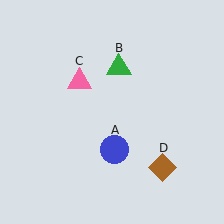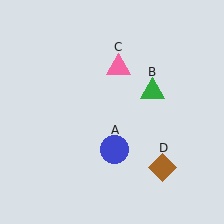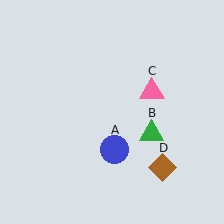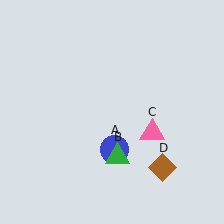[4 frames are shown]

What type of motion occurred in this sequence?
The green triangle (object B), pink triangle (object C) rotated clockwise around the center of the scene.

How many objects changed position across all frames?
2 objects changed position: green triangle (object B), pink triangle (object C).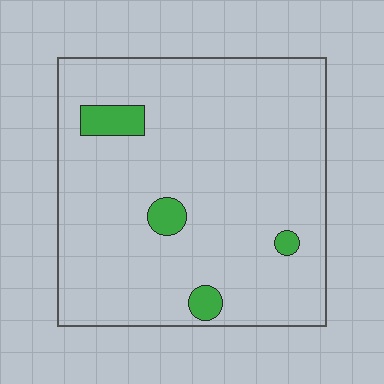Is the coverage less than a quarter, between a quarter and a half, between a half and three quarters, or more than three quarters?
Less than a quarter.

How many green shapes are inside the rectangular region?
4.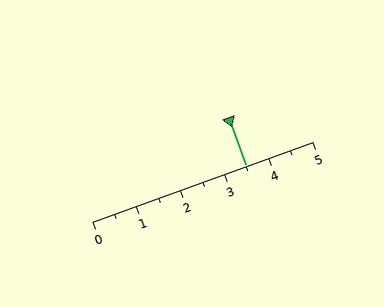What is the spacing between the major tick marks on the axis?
The major ticks are spaced 1 apart.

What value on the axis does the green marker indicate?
The marker indicates approximately 3.5.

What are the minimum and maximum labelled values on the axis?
The axis runs from 0 to 5.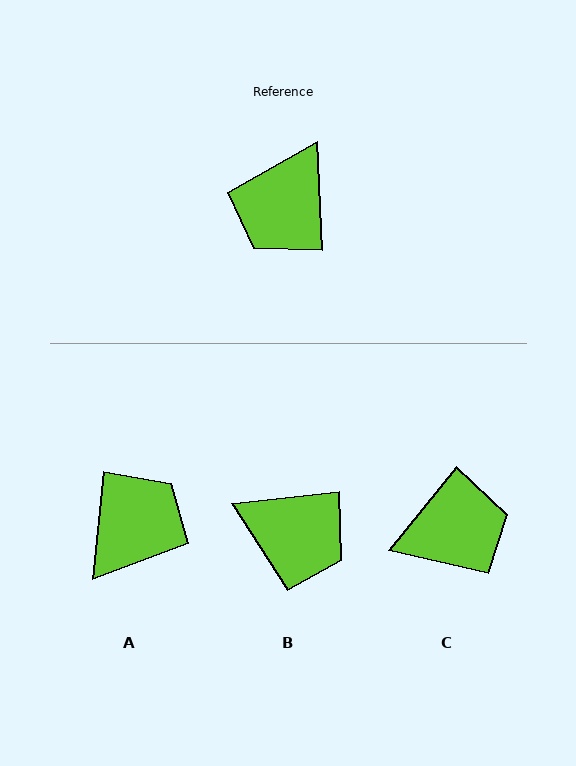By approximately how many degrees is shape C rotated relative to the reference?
Approximately 138 degrees counter-clockwise.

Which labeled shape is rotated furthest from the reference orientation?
A, about 171 degrees away.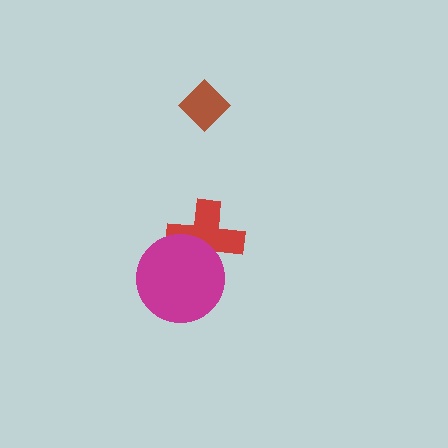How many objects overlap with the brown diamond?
0 objects overlap with the brown diamond.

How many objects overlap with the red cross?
1 object overlaps with the red cross.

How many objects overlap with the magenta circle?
1 object overlaps with the magenta circle.